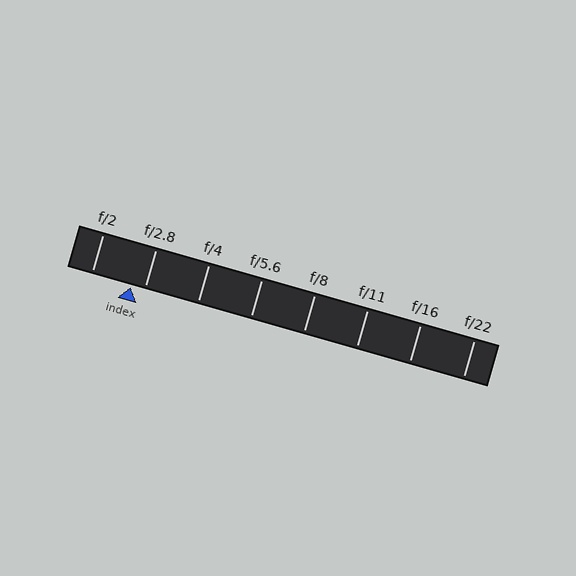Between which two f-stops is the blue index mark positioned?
The index mark is between f/2 and f/2.8.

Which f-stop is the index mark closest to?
The index mark is closest to f/2.8.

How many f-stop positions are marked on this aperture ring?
There are 8 f-stop positions marked.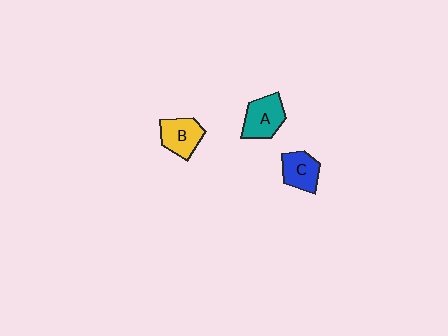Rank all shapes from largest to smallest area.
From largest to smallest: A (teal), B (yellow), C (blue).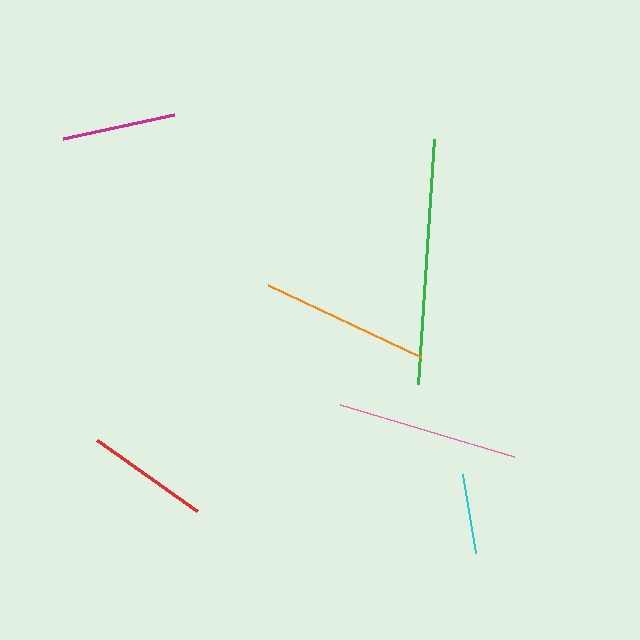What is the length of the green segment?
The green segment is approximately 246 pixels long.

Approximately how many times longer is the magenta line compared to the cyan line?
The magenta line is approximately 1.4 times the length of the cyan line.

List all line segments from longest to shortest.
From longest to shortest: green, pink, orange, red, magenta, cyan.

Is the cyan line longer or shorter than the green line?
The green line is longer than the cyan line.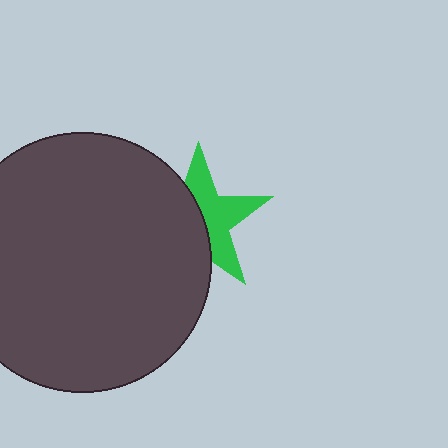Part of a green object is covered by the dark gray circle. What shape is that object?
It is a star.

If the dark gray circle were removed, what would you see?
You would see the complete green star.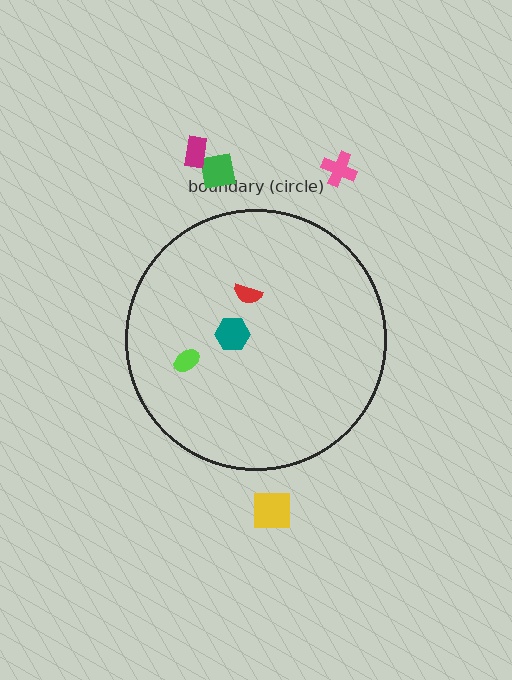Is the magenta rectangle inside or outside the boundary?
Outside.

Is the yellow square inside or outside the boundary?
Outside.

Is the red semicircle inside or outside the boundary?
Inside.